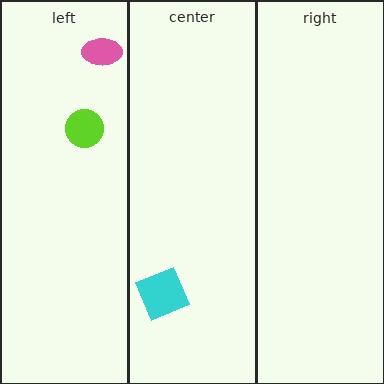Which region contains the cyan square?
The center region.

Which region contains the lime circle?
The left region.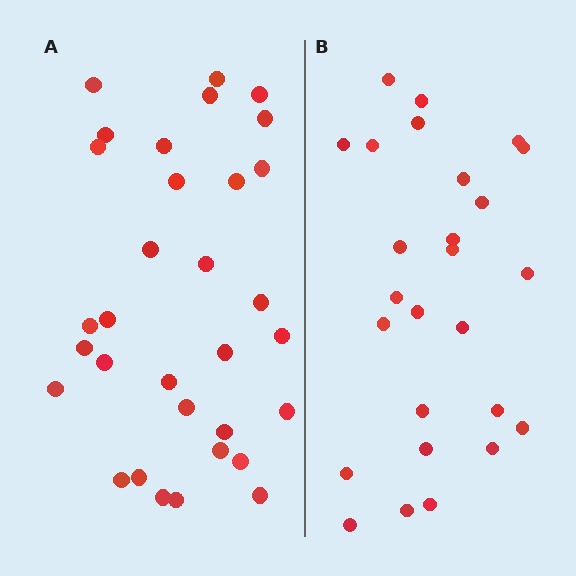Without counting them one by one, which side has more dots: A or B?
Region A (the left region) has more dots.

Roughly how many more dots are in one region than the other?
Region A has about 6 more dots than region B.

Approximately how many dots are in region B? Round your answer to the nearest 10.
About 30 dots. (The exact count is 26, which rounds to 30.)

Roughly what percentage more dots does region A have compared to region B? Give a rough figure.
About 25% more.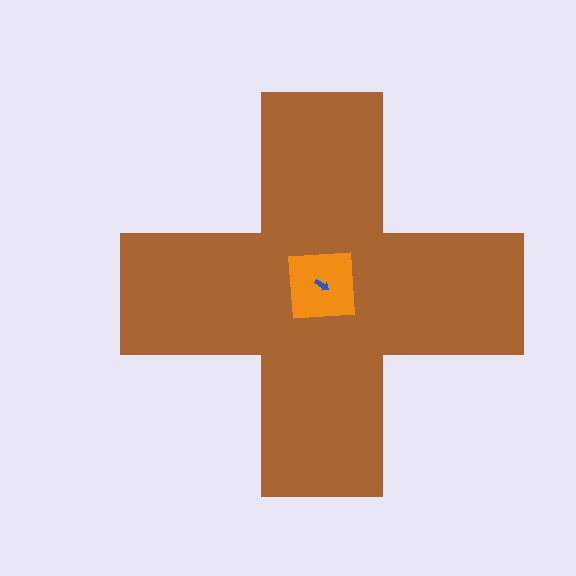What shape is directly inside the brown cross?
The orange square.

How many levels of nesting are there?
3.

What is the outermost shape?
The brown cross.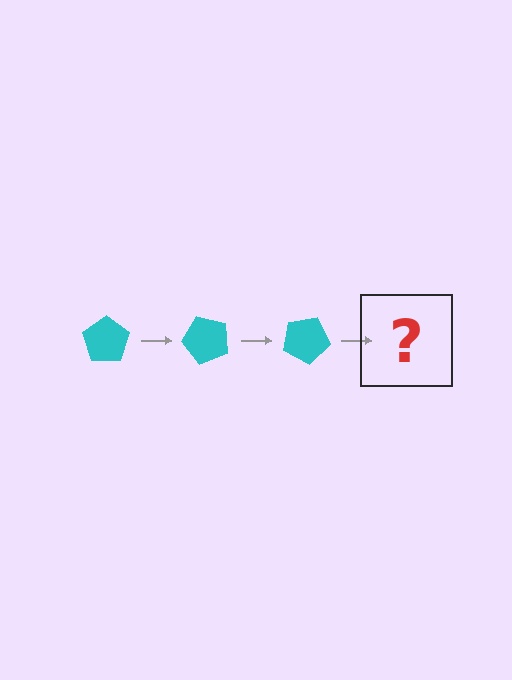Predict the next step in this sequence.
The next step is a cyan pentagon rotated 150 degrees.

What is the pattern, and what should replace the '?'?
The pattern is that the pentagon rotates 50 degrees each step. The '?' should be a cyan pentagon rotated 150 degrees.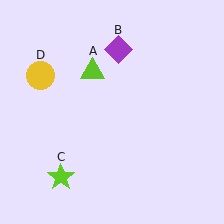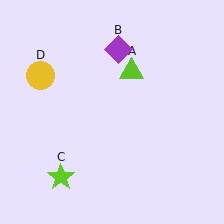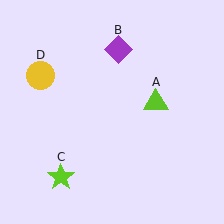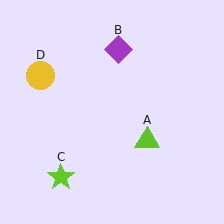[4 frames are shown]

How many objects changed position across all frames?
1 object changed position: lime triangle (object A).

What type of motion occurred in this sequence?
The lime triangle (object A) rotated clockwise around the center of the scene.